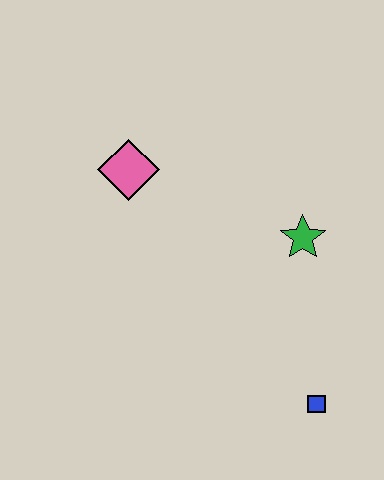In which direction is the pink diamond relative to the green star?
The pink diamond is to the left of the green star.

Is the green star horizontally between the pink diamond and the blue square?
Yes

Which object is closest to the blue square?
The green star is closest to the blue square.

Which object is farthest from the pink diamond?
The blue square is farthest from the pink diamond.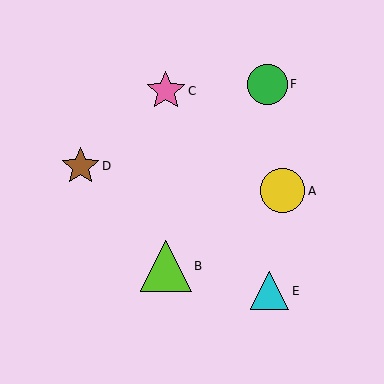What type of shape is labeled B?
Shape B is a lime triangle.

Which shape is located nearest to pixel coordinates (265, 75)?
The green circle (labeled F) at (267, 84) is nearest to that location.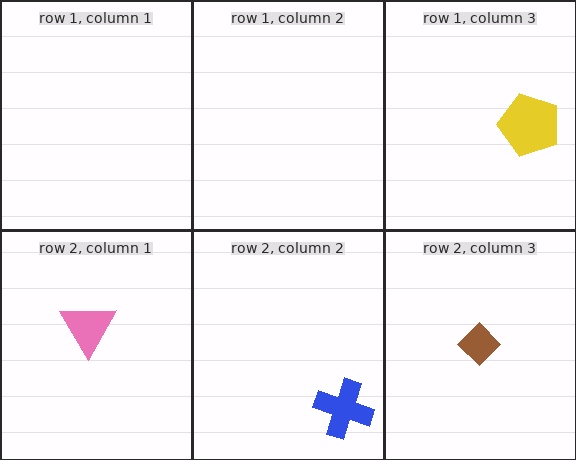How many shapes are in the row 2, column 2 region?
1.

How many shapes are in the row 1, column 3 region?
1.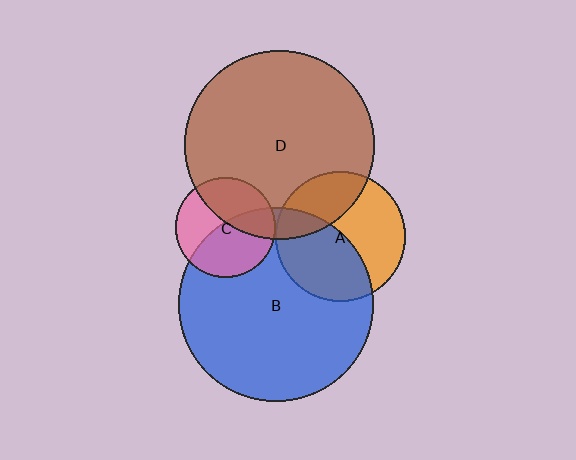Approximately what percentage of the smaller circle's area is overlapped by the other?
Approximately 10%.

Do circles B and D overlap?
Yes.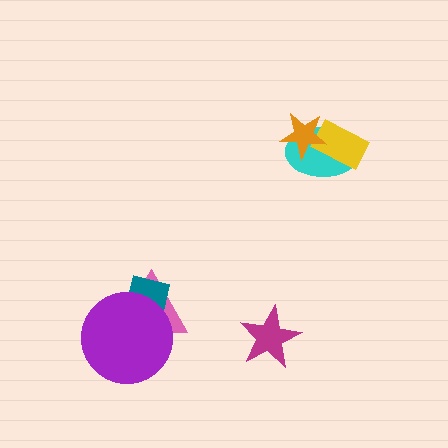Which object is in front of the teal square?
The purple circle is in front of the teal square.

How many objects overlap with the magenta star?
0 objects overlap with the magenta star.